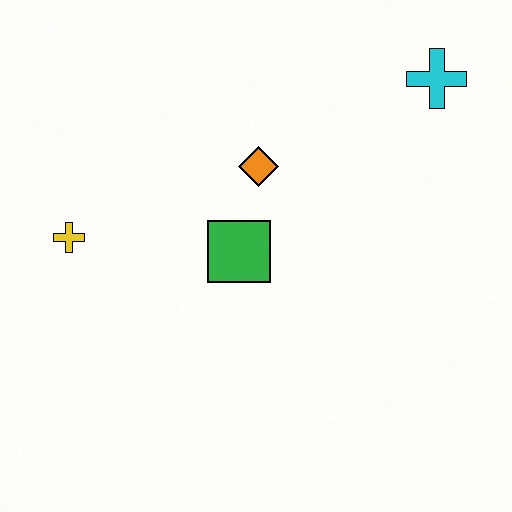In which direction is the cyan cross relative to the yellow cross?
The cyan cross is to the right of the yellow cross.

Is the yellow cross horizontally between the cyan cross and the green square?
No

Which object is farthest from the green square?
The cyan cross is farthest from the green square.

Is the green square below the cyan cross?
Yes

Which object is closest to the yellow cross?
The green square is closest to the yellow cross.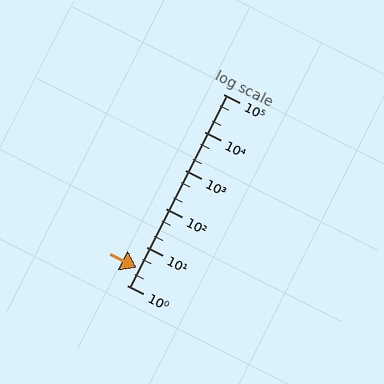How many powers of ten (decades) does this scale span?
The scale spans 5 decades, from 1 to 100000.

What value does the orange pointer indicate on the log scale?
The pointer indicates approximately 2.8.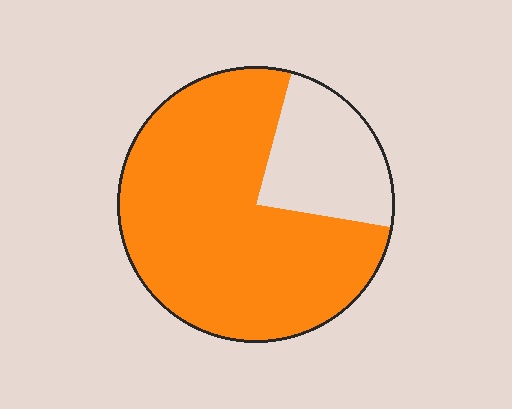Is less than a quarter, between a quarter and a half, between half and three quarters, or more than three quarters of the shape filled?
More than three quarters.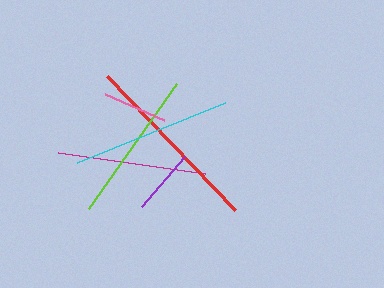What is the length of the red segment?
The red segment is approximately 185 pixels long.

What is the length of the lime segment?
The lime segment is approximately 153 pixels long.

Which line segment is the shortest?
The pink line is the shortest at approximately 65 pixels.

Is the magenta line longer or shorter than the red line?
The red line is longer than the magenta line.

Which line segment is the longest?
The red line is the longest at approximately 185 pixels.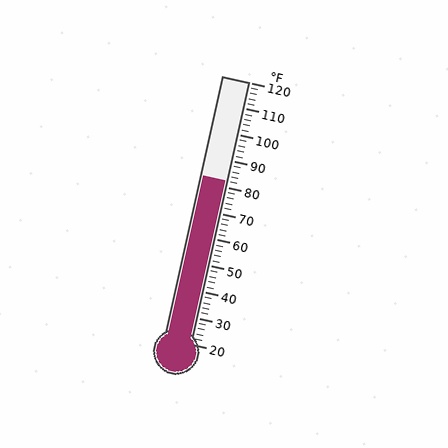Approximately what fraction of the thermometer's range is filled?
The thermometer is filled to approximately 60% of its range.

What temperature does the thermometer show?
The thermometer shows approximately 82°F.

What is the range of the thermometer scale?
The thermometer scale ranges from 20°F to 120°F.